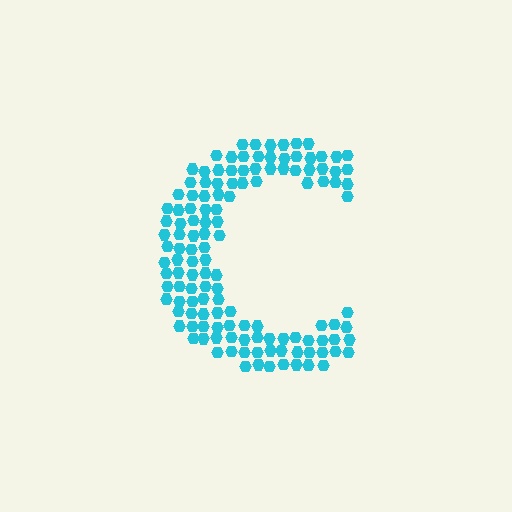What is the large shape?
The large shape is the letter C.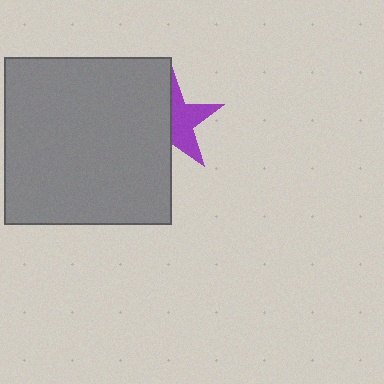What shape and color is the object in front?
The object in front is a gray square.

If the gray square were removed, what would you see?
You would see the complete purple star.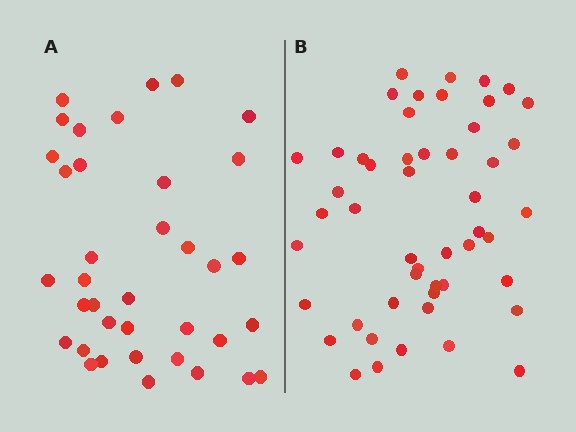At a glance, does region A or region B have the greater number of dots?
Region B (the right region) has more dots.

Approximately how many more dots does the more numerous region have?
Region B has approximately 15 more dots than region A.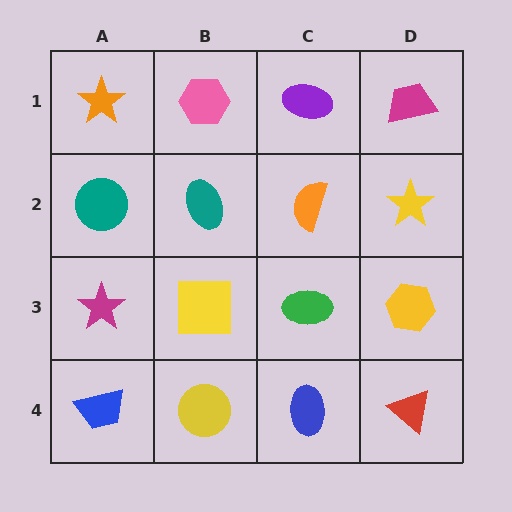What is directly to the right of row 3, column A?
A yellow square.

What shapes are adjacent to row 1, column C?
An orange semicircle (row 2, column C), a pink hexagon (row 1, column B), a magenta trapezoid (row 1, column D).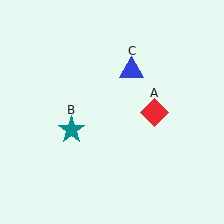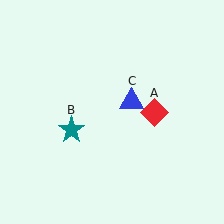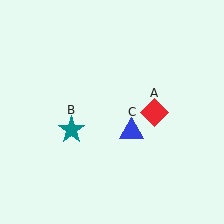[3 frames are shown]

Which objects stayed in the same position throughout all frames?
Red diamond (object A) and teal star (object B) remained stationary.